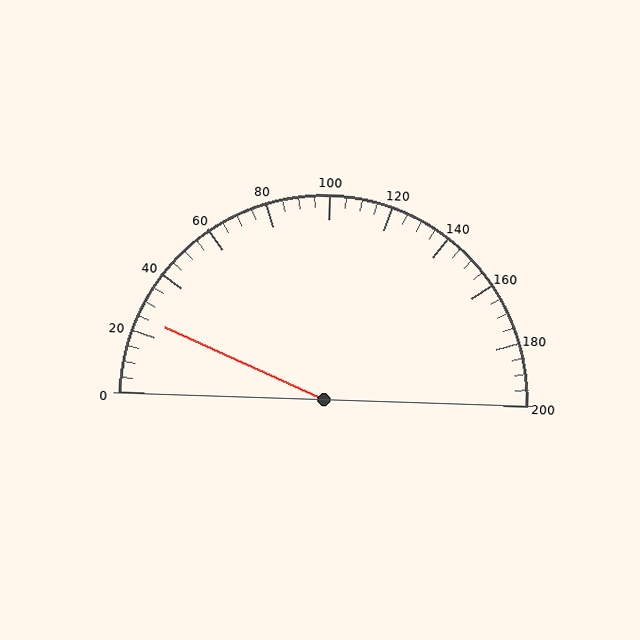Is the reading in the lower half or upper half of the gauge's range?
The reading is in the lower half of the range (0 to 200).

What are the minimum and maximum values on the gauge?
The gauge ranges from 0 to 200.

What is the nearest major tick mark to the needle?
The nearest major tick mark is 20.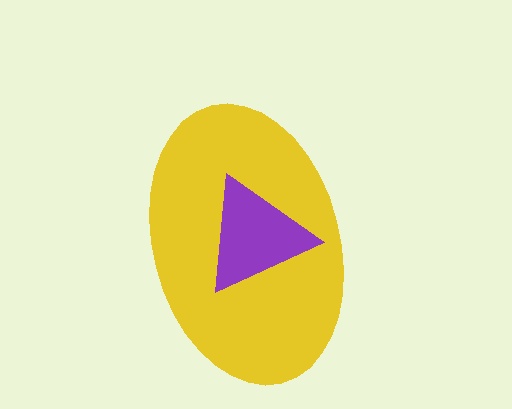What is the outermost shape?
The yellow ellipse.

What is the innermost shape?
The purple triangle.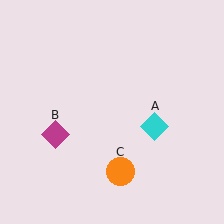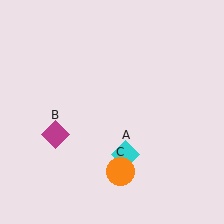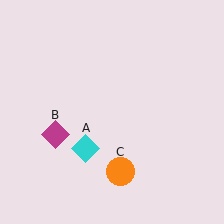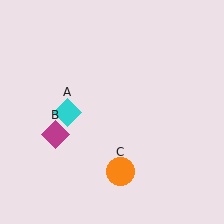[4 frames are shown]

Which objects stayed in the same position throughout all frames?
Magenta diamond (object B) and orange circle (object C) remained stationary.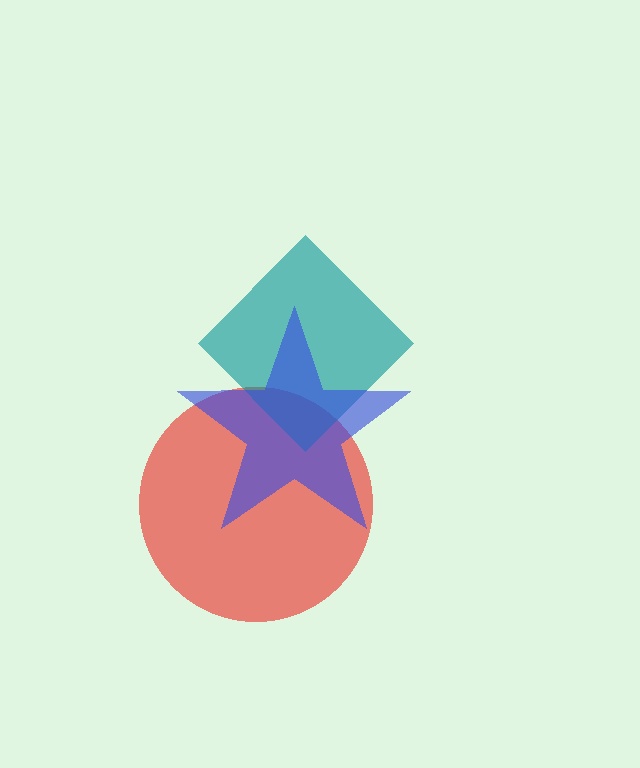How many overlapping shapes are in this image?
There are 3 overlapping shapes in the image.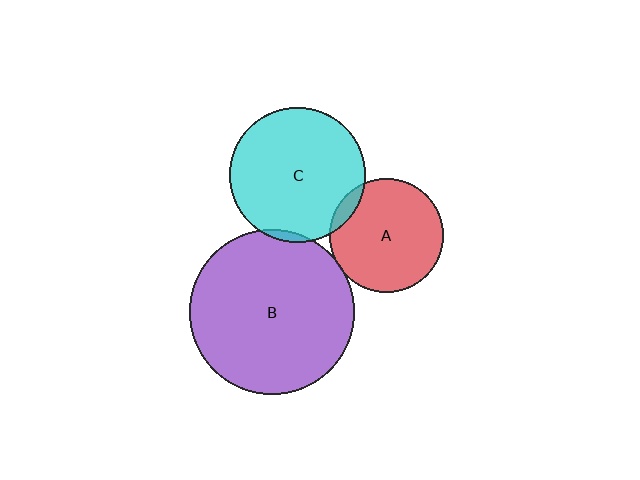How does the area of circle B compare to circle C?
Approximately 1.5 times.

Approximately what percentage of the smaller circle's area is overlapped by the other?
Approximately 5%.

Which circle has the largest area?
Circle B (purple).